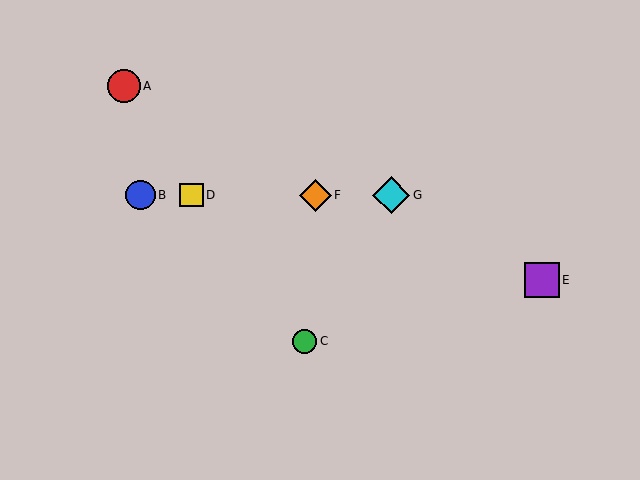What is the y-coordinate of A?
Object A is at y≈86.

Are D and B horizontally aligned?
Yes, both are at y≈195.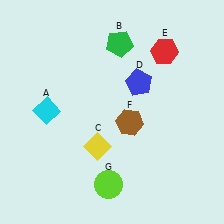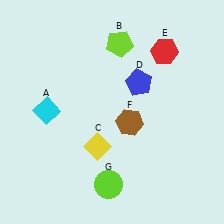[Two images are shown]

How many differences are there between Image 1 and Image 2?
There is 1 difference between the two images.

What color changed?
The pentagon (B) changed from green in Image 1 to lime in Image 2.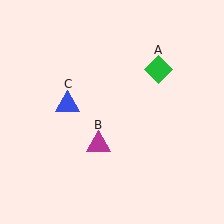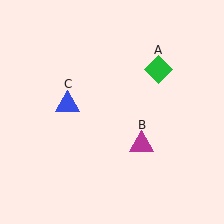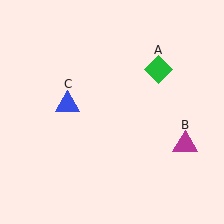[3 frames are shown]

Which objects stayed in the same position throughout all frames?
Green diamond (object A) and blue triangle (object C) remained stationary.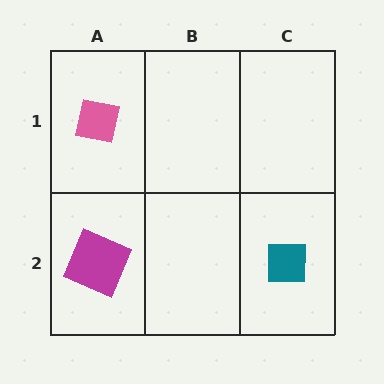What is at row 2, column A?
A magenta square.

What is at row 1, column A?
A pink square.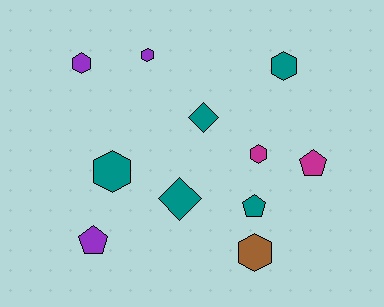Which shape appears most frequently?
Hexagon, with 6 objects.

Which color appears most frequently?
Teal, with 5 objects.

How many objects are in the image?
There are 11 objects.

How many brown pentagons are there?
There are no brown pentagons.